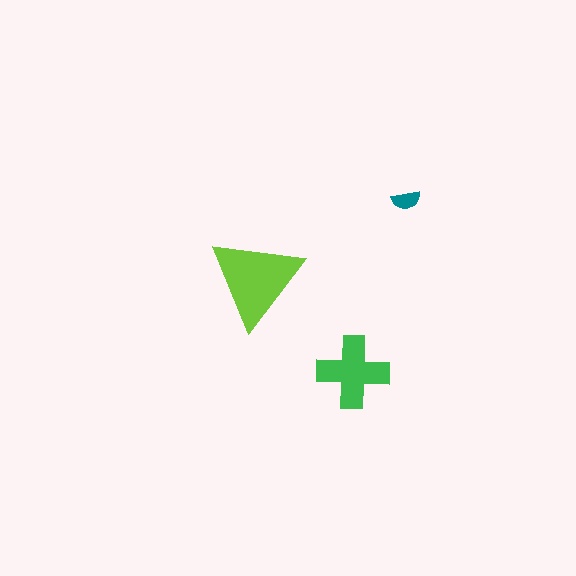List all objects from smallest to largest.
The teal semicircle, the green cross, the lime triangle.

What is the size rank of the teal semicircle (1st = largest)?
3rd.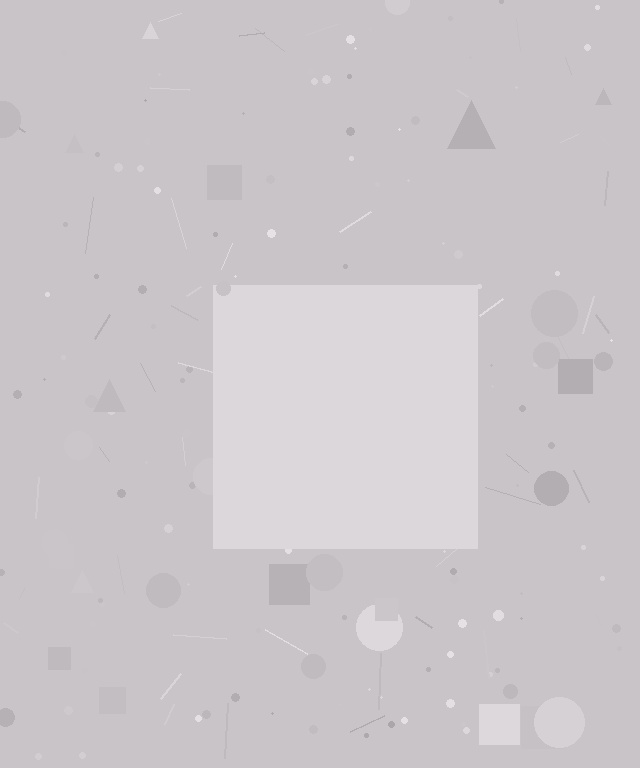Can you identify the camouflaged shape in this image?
The camouflaged shape is a square.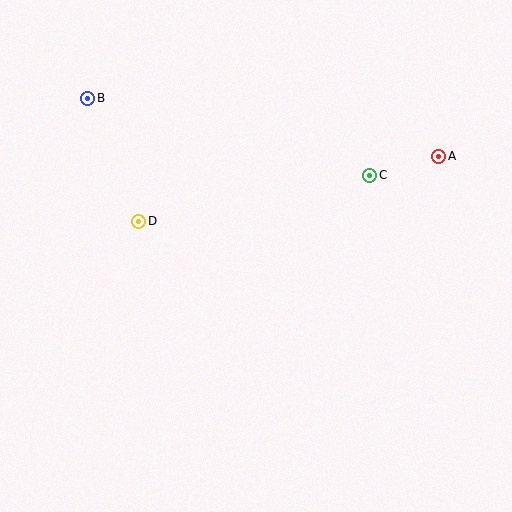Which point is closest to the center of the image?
Point D at (139, 221) is closest to the center.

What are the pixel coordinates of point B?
Point B is at (88, 98).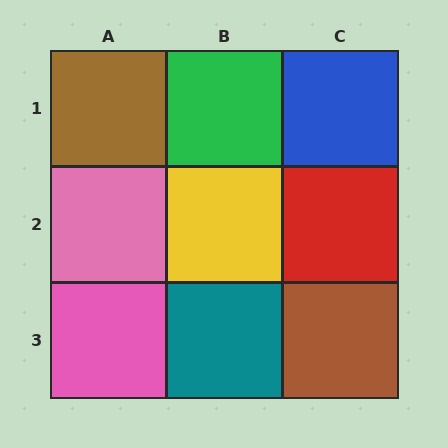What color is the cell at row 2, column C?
Red.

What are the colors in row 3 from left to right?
Pink, teal, brown.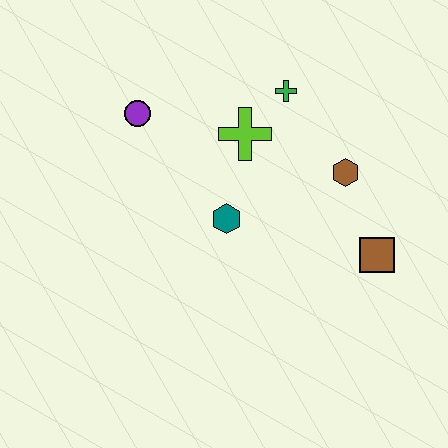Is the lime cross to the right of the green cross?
No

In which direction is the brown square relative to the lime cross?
The brown square is to the right of the lime cross.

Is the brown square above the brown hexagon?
No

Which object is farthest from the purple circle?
The brown square is farthest from the purple circle.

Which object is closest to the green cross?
The lime cross is closest to the green cross.